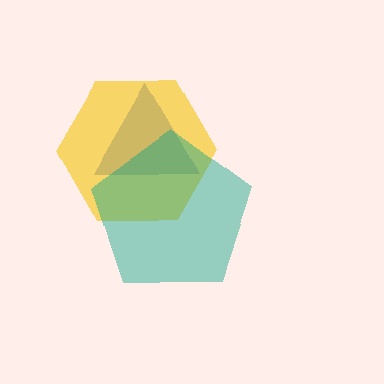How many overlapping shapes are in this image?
There are 3 overlapping shapes in the image.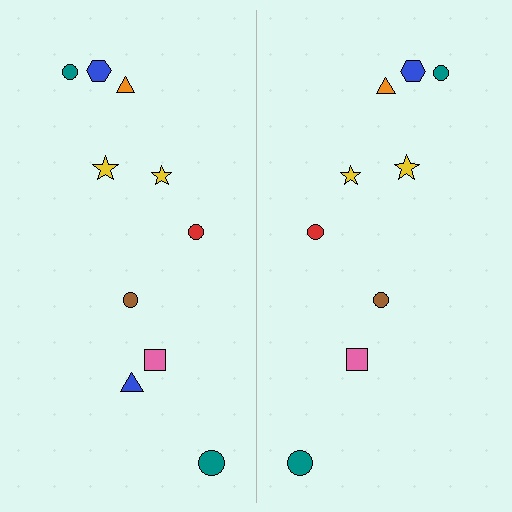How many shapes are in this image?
There are 19 shapes in this image.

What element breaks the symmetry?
A blue triangle is missing from the right side.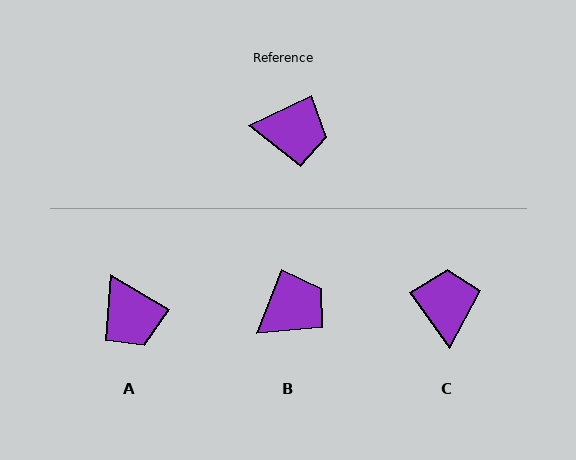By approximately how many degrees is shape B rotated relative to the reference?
Approximately 44 degrees counter-clockwise.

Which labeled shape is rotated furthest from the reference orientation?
C, about 100 degrees away.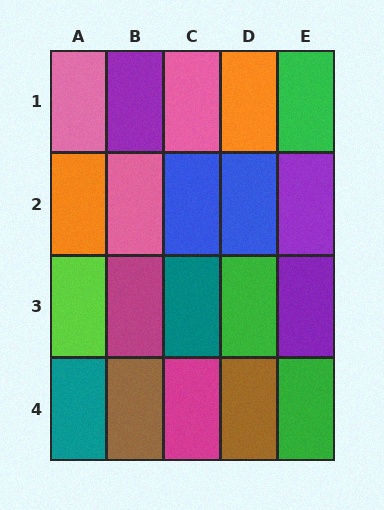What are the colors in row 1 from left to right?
Pink, purple, pink, orange, green.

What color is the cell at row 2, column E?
Purple.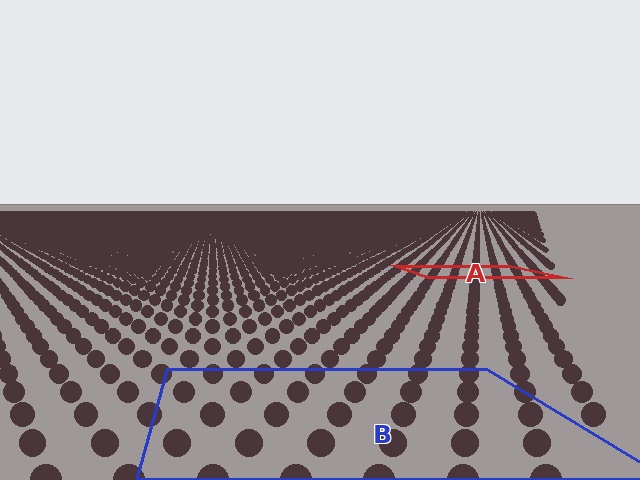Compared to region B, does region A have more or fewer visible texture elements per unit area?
Region A has more texture elements per unit area — they are packed more densely because it is farther away.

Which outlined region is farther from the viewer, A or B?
Region A is farther from the viewer — the texture elements inside it appear smaller and more densely packed.